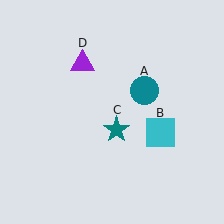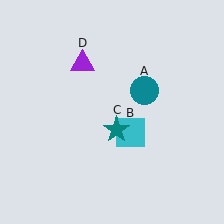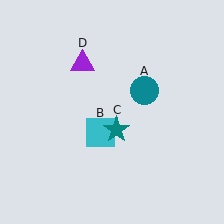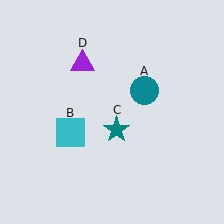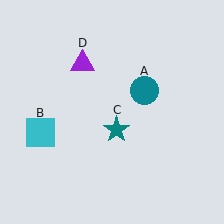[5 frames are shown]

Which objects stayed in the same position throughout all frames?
Teal circle (object A) and teal star (object C) and purple triangle (object D) remained stationary.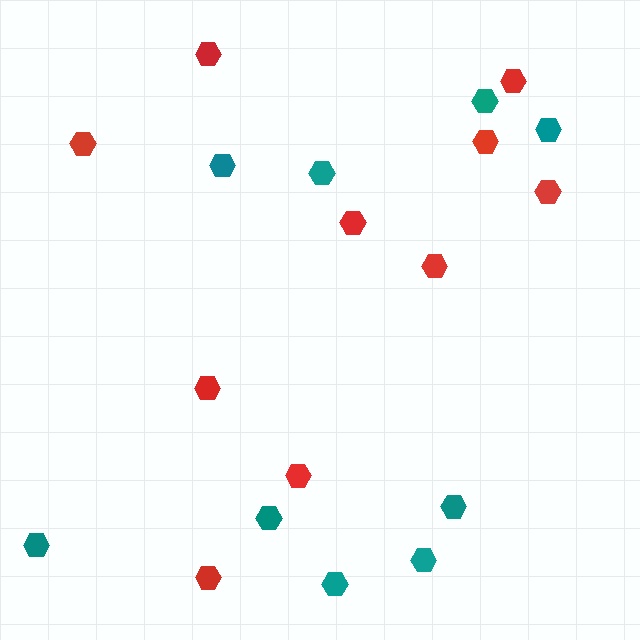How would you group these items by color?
There are 2 groups: one group of red hexagons (10) and one group of teal hexagons (9).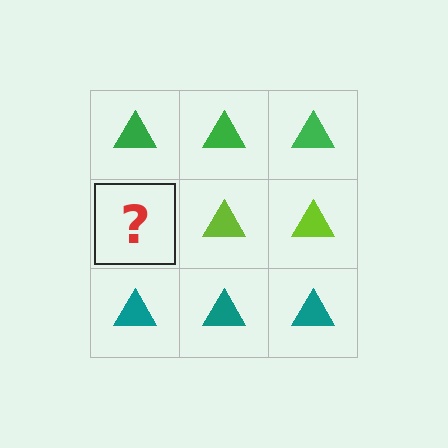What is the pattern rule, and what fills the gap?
The rule is that each row has a consistent color. The gap should be filled with a lime triangle.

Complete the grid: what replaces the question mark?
The question mark should be replaced with a lime triangle.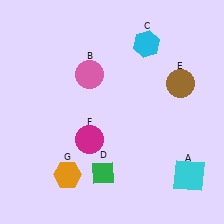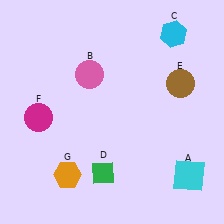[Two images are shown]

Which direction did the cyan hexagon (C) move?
The cyan hexagon (C) moved right.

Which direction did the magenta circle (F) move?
The magenta circle (F) moved left.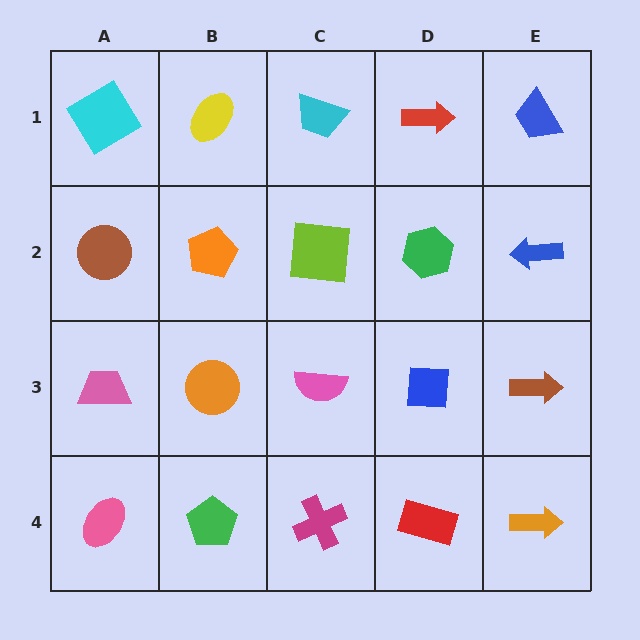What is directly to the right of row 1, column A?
A yellow ellipse.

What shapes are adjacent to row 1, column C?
A lime square (row 2, column C), a yellow ellipse (row 1, column B), a red arrow (row 1, column D).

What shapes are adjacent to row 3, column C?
A lime square (row 2, column C), a magenta cross (row 4, column C), an orange circle (row 3, column B), a blue square (row 3, column D).